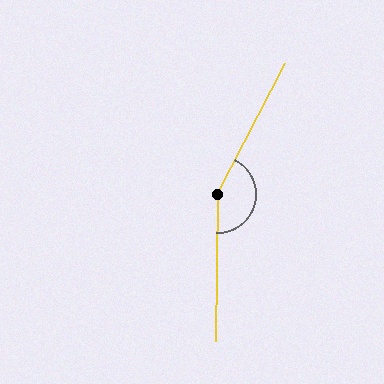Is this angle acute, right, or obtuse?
It is obtuse.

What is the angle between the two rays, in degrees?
Approximately 153 degrees.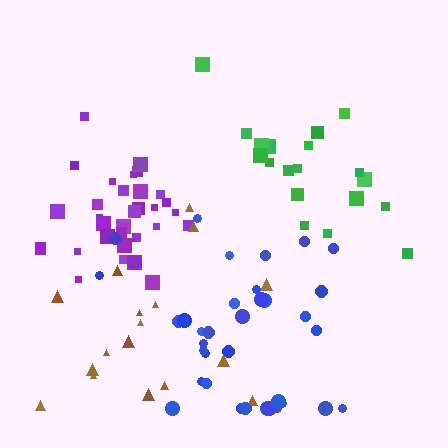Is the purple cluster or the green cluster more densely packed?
Purple.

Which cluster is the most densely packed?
Purple.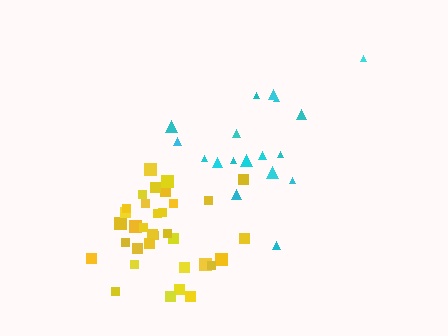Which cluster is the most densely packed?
Yellow.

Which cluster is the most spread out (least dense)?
Cyan.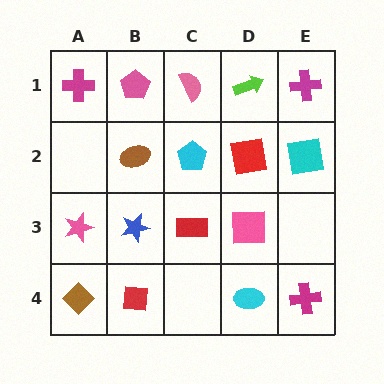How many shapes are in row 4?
4 shapes.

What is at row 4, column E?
A magenta cross.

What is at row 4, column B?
A red square.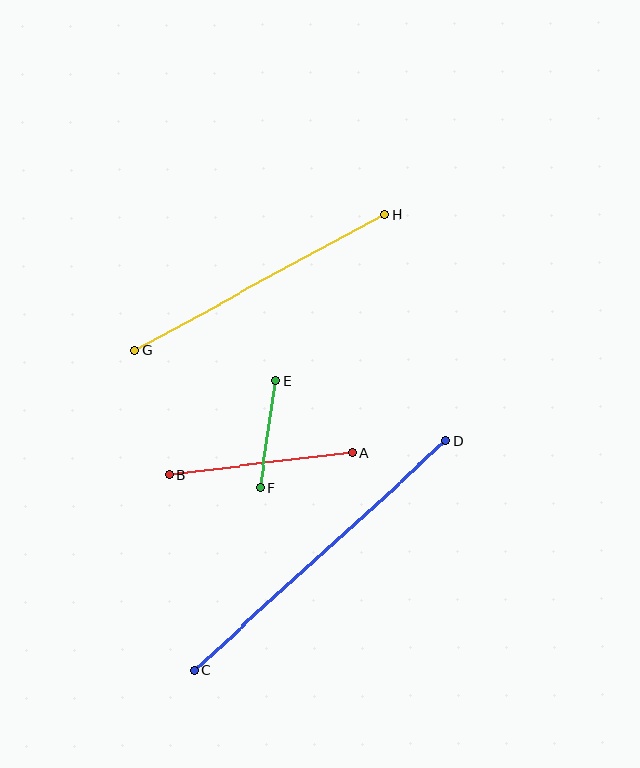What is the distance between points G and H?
The distance is approximately 285 pixels.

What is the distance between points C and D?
The distance is approximately 341 pixels.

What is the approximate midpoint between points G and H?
The midpoint is at approximately (260, 282) pixels.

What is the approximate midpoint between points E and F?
The midpoint is at approximately (268, 435) pixels.